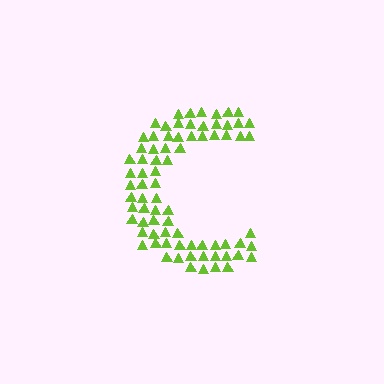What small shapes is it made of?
It is made of small triangles.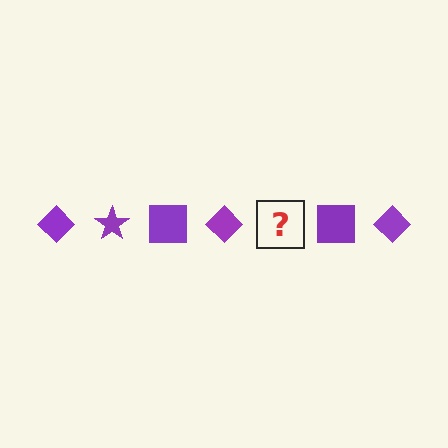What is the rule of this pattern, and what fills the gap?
The rule is that the pattern cycles through diamond, star, square shapes in purple. The gap should be filled with a purple star.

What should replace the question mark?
The question mark should be replaced with a purple star.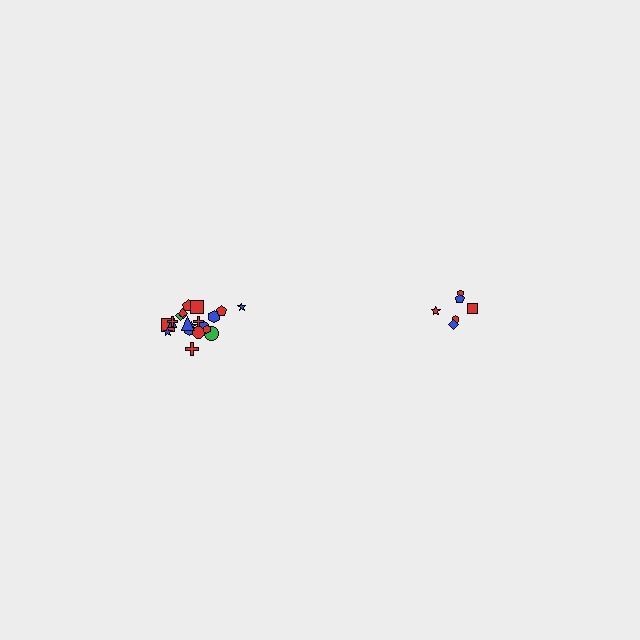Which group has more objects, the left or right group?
The left group.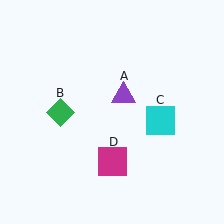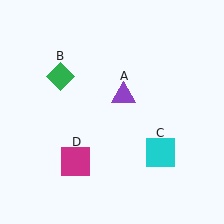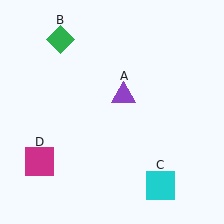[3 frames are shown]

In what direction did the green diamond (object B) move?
The green diamond (object B) moved up.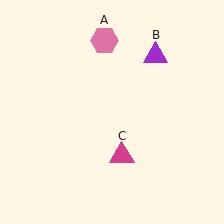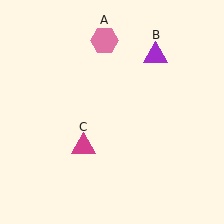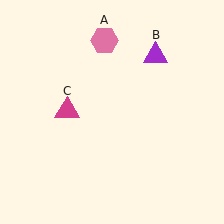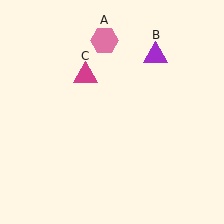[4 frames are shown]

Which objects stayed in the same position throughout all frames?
Pink hexagon (object A) and purple triangle (object B) remained stationary.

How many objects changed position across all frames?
1 object changed position: magenta triangle (object C).